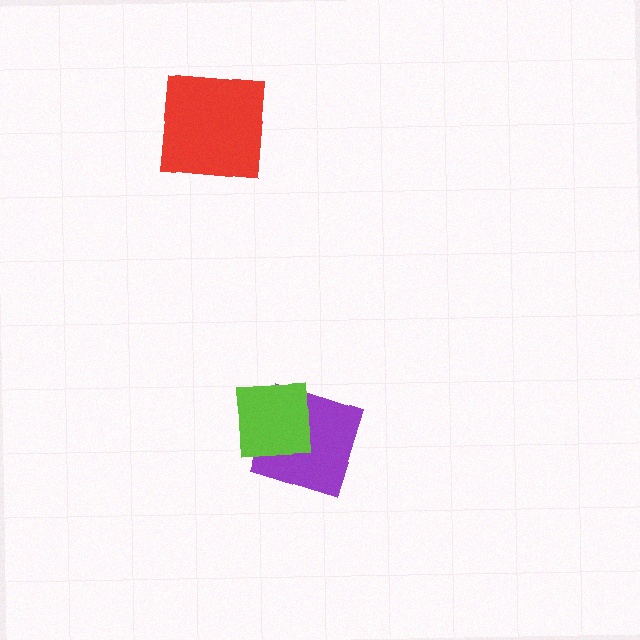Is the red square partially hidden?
No, no other shape covers it.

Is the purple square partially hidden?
Yes, it is partially covered by another shape.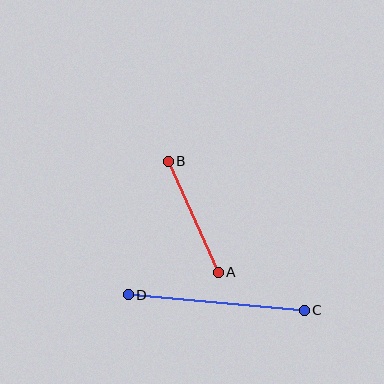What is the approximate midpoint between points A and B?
The midpoint is at approximately (193, 217) pixels.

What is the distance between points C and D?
The distance is approximately 177 pixels.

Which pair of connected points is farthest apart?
Points C and D are farthest apart.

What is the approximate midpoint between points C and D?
The midpoint is at approximately (216, 303) pixels.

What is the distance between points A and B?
The distance is approximately 121 pixels.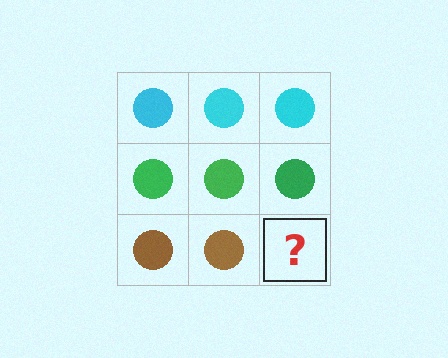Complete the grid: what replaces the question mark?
The question mark should be replaced with a brown circle.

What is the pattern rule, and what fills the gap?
The rule is that each row has a consistent color. The gap should be filled with a brown circle.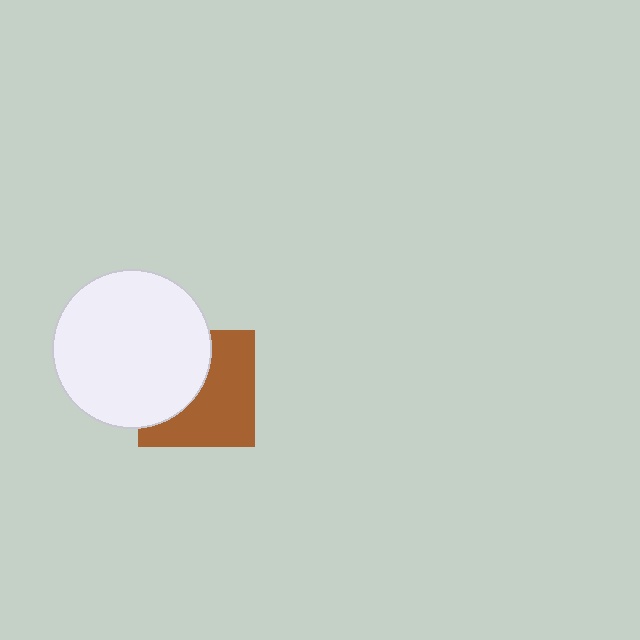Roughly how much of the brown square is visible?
About half of it is visible (roughly 57%).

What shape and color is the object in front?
The object in front is a white circle.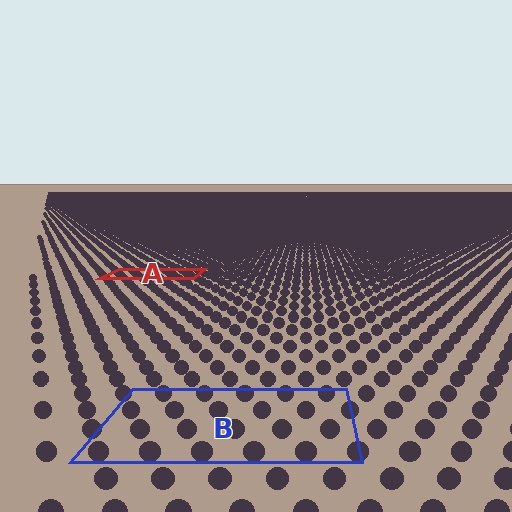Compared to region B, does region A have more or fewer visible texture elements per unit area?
Region A has more texture elements per unit area — they are packed more densely because it is farther away.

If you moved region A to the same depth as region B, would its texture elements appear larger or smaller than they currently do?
They would appear larger. At a closer depth, the same texture elements are projected at a bigger on-screen size.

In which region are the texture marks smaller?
The texture marks are smaller in region A, because it is farther away.